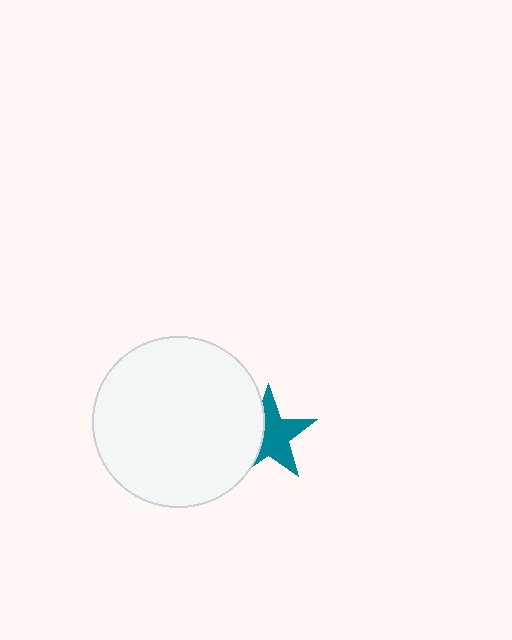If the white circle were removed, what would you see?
You would see the complete teal star.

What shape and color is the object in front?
The object in front is a white circle.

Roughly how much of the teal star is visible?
About half of it is visible (roughly 63%).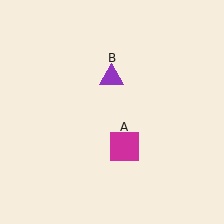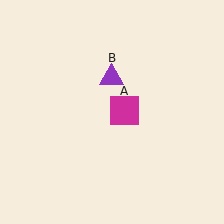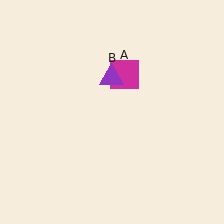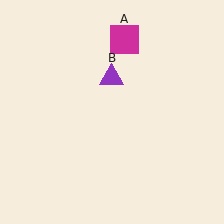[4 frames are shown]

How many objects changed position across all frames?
1 object changed position: magenta square (object A).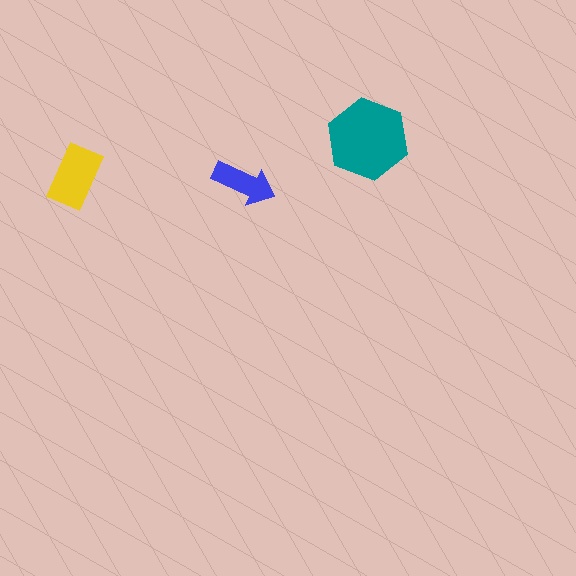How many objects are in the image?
There are 3 objects in the image.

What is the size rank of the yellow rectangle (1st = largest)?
2nd.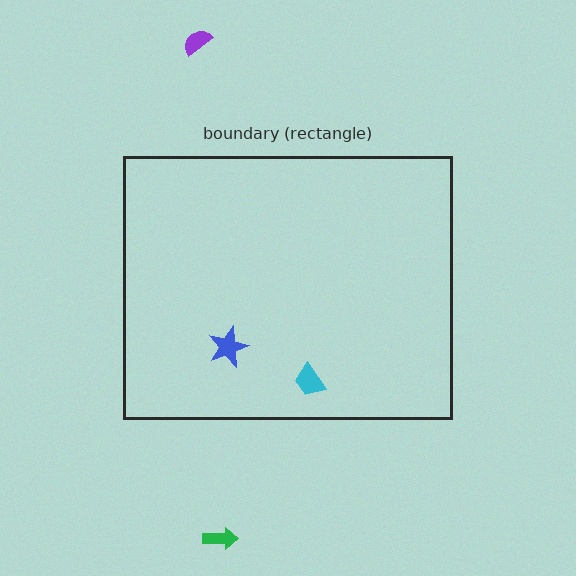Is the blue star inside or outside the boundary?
Inside.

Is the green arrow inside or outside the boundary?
Outside.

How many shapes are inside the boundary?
2 inside, 2 outside.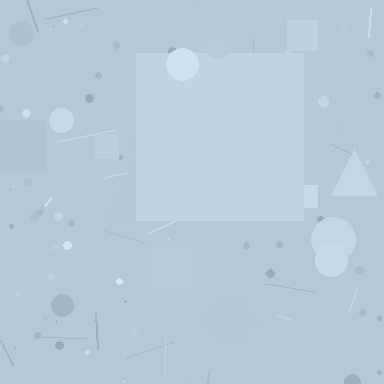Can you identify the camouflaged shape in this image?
The camouflaged shape is a square.